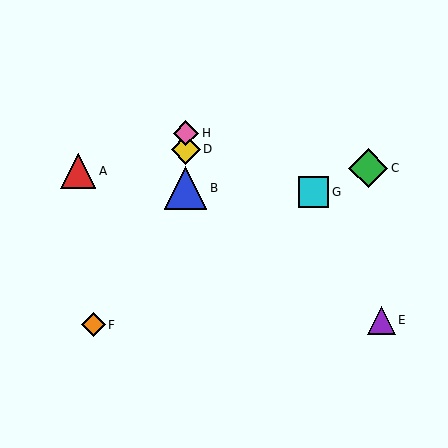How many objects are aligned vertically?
3 objects (B, D, H) are aligned vertically.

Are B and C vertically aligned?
No, B is at x≈186 and C is at x≈368.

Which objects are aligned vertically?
Objects B, D, H are aligned vertically.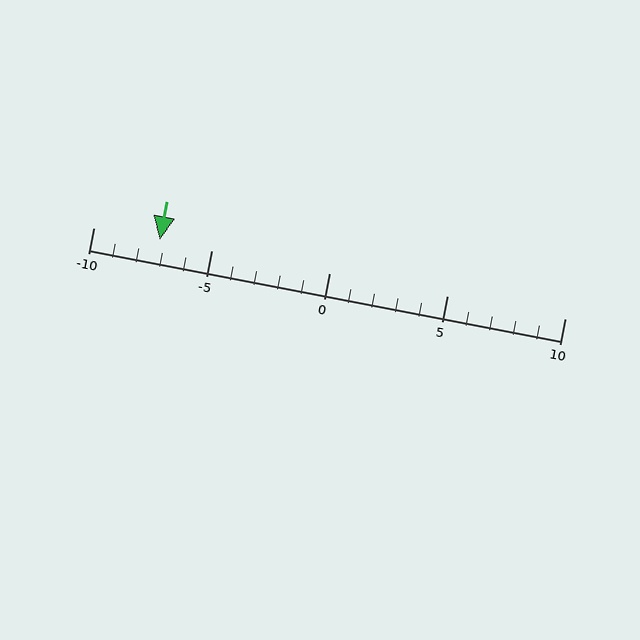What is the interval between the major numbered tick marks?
The major tick marks are spaced 5 units apart.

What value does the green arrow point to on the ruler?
The green arrow points to approximately -7.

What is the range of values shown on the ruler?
The ruler shows values from -10 to 10.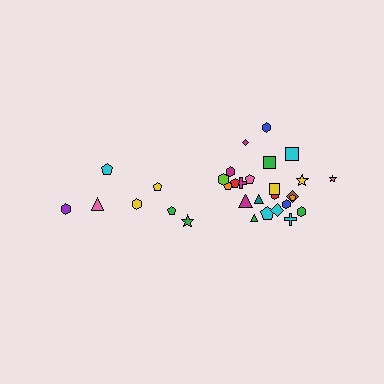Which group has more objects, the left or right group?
The right group.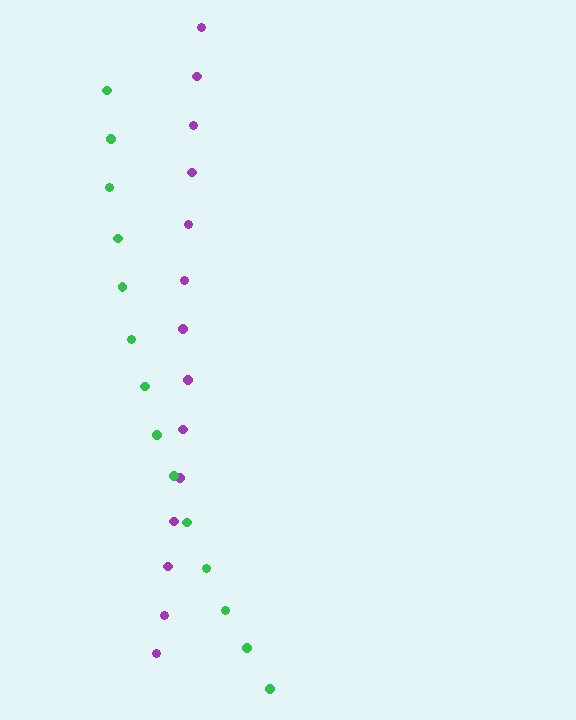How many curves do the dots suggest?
There are 2 distinct paths.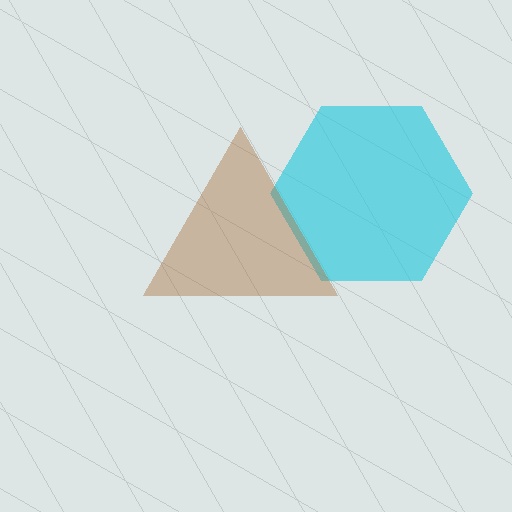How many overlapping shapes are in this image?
There are 2 overlapping shapes in the image.